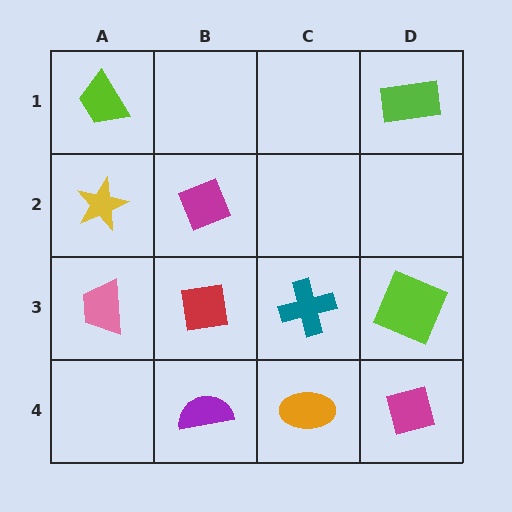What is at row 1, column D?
A lime rectangle.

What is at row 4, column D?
A magenta square.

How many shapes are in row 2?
2 shapes.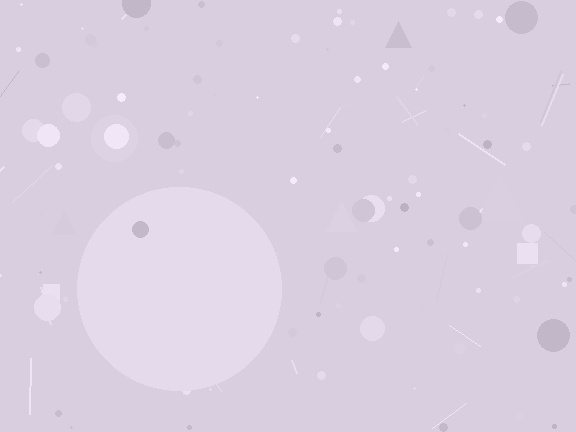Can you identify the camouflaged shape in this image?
The camouflaged shape is a circle.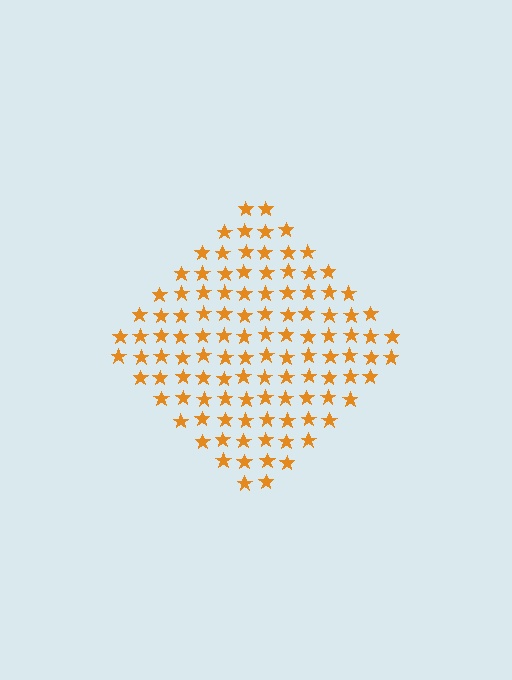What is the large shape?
The large shape is a diamond.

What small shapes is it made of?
It is made of small stars.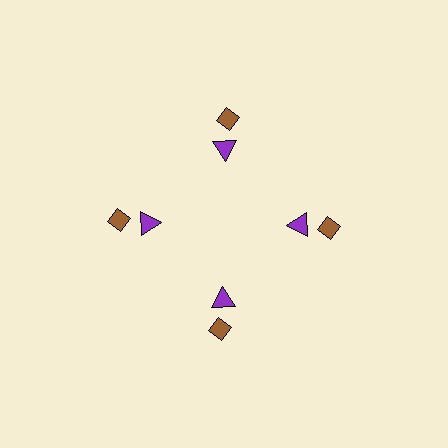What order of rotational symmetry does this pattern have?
This pattern has 4-fold rotational symmetry.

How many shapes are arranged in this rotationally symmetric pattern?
There are 8 shapes, arranged in 4 groups of 2.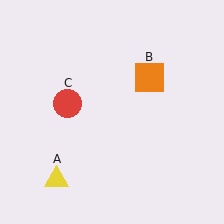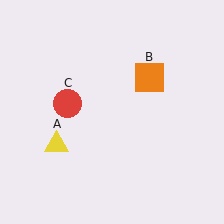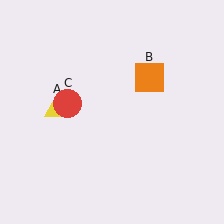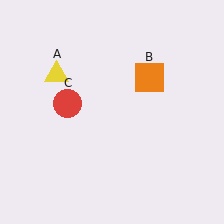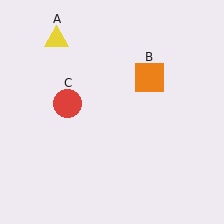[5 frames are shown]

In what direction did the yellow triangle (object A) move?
The yellow triangle (object A) moved up.